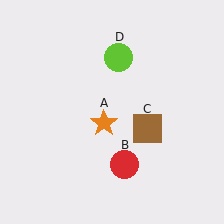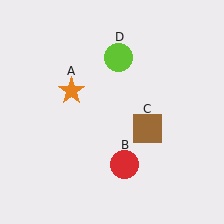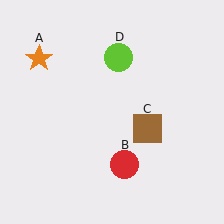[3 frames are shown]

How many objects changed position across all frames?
1 object changed position: orange star (object A).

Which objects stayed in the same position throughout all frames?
Red circle (object B) and brown square (object C) and lime circle (object D) remained stationary.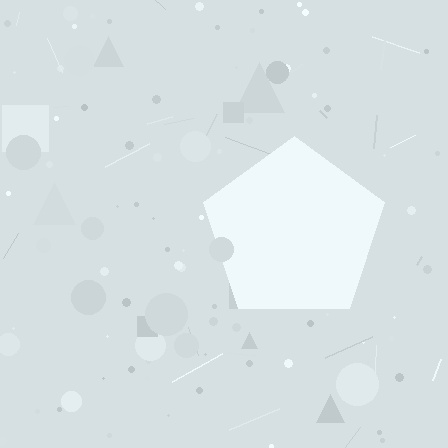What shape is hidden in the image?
A pentagon is hidden in the image.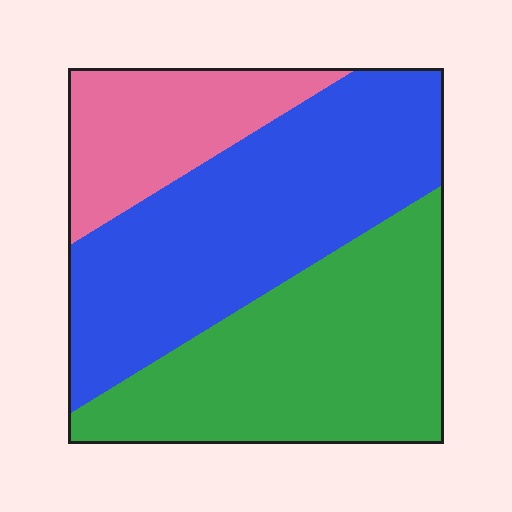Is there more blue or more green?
Blue.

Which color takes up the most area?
Blue, at roughly 45%.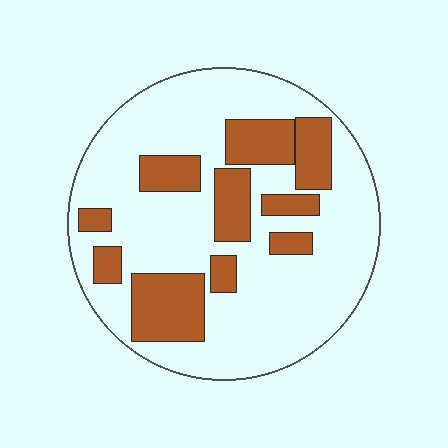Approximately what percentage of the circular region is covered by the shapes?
Approximately 30%.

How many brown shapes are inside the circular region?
10.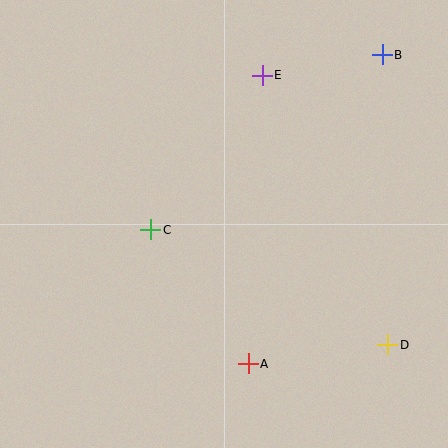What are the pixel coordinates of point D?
Point D is at (388, 345).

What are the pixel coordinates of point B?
Point B is at (382, 55).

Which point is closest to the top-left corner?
Point E is closest to the top-left corner.